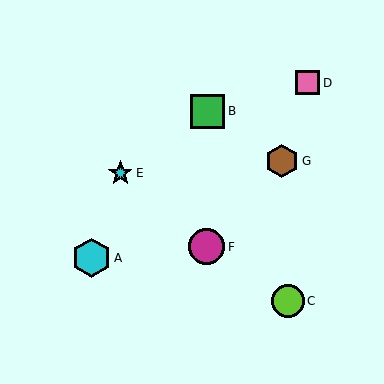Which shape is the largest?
The cyan hexagon (labeled A) is the largest.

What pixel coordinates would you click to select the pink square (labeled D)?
Click at (308, 83) to select the pink square D.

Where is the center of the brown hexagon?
The center of the brown hexagon is at (282, 161).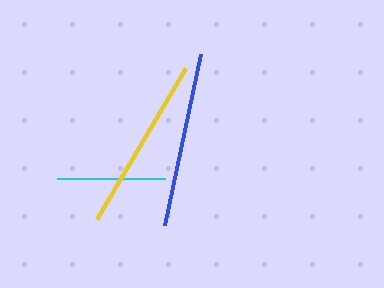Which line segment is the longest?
The yellow line is the longest at approximately 176 pixels.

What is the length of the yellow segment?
The yellow segment is approximately 176 pixels long.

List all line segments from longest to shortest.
From longest to shortest: yellow, blue, cyan.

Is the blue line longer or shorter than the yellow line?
The yellow line is longer than the blue line.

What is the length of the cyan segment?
The cyan segment is approximately 108 pixels long.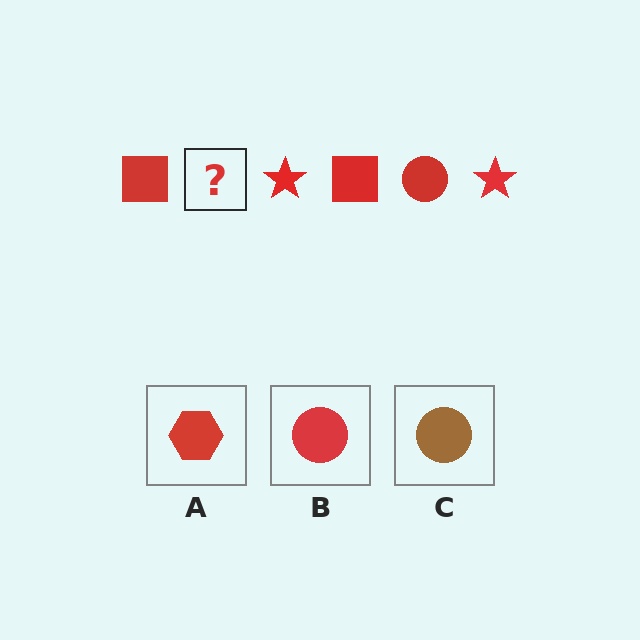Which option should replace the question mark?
Option B.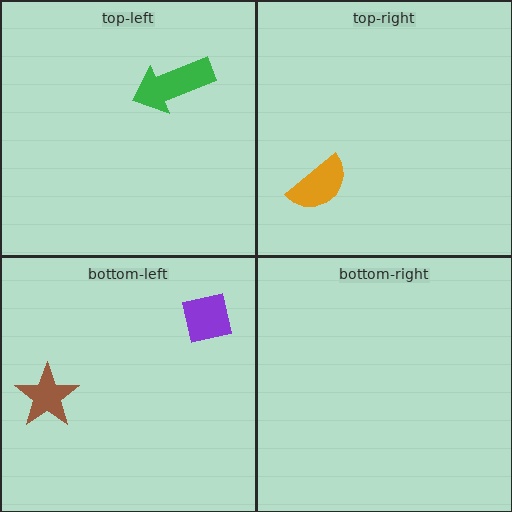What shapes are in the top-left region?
The green arrow.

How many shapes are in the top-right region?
1.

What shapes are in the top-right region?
The orange semicircle.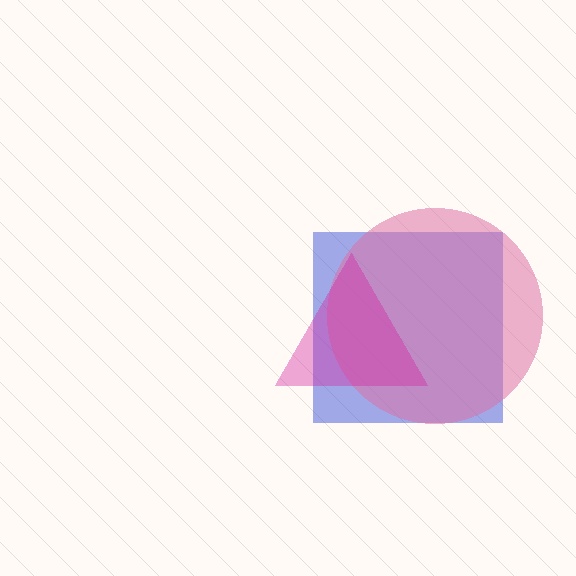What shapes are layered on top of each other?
The layered shapes are: a blue square, a pink circle, a magenta triangle.